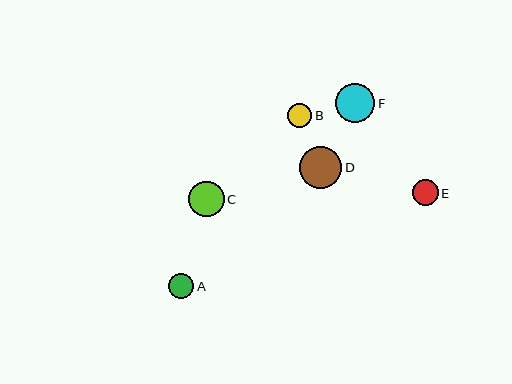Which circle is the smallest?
Circle B is the smallest with a size of approximately 25 pixels.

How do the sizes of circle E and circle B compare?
Circle E and circle B are approximately the same size.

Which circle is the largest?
Circle D is the largest with a size of approximately 42 pixels.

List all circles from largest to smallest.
From largest to smallest: D, F, C, A, E, B.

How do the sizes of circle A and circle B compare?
Circle A and circle B are approximately the same size.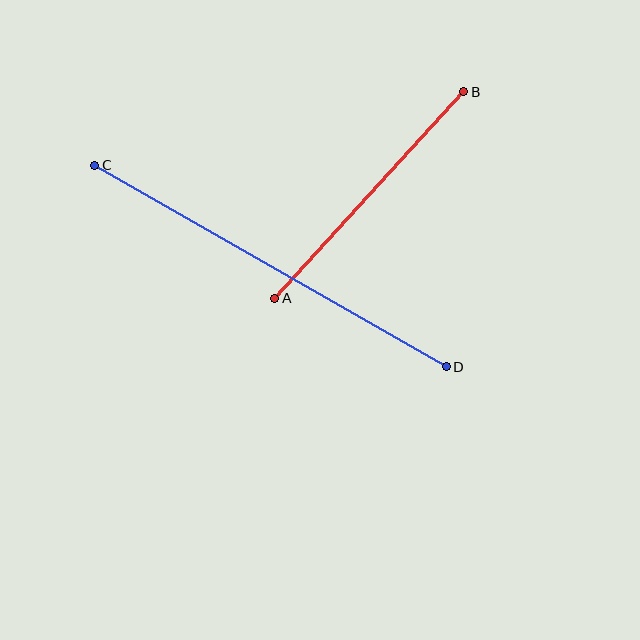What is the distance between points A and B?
The distance is approximately 280 pixels.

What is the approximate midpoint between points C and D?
The midpoint is at approximately (270, 266) pixels.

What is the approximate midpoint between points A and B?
The midpoint is at approximately (369, 195) pixels.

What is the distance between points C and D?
The distance is approximately 405 pixels.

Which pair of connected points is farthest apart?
Points C and D are farthest apart.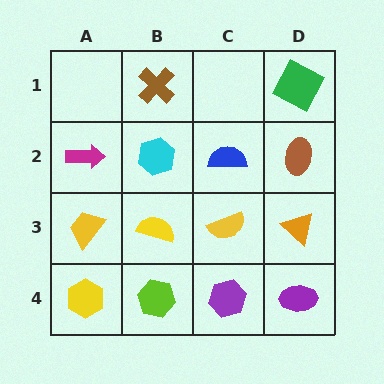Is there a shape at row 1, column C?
No, that cell is empty.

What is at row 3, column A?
A yellow trapezoid.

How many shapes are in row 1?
2 shapes.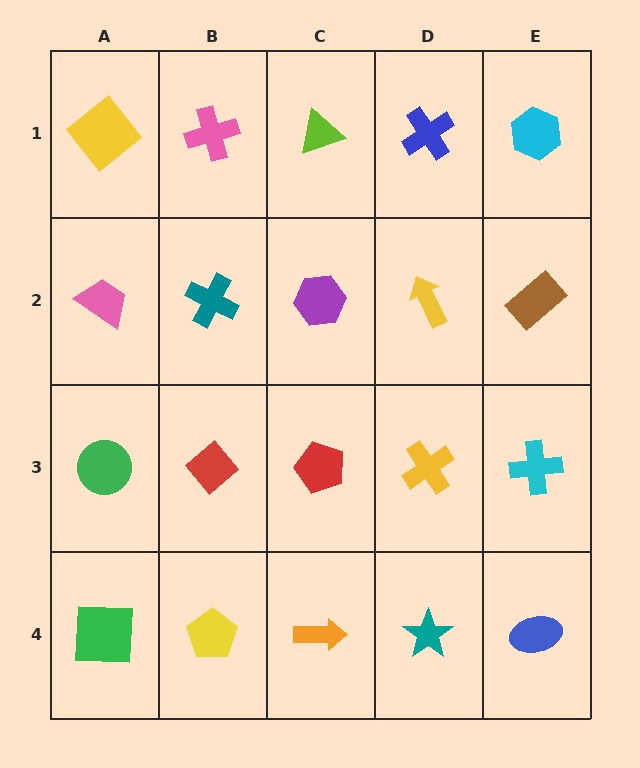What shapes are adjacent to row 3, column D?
A yellow arrow (row 2, column D), a teal star (row 4, column D), a red pentagon (row 3, column C), a cyan cross (row 3, column E).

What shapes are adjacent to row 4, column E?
A cyan cross (row 3, column E), a teal star (row 4, column D).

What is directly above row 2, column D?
A blue cross.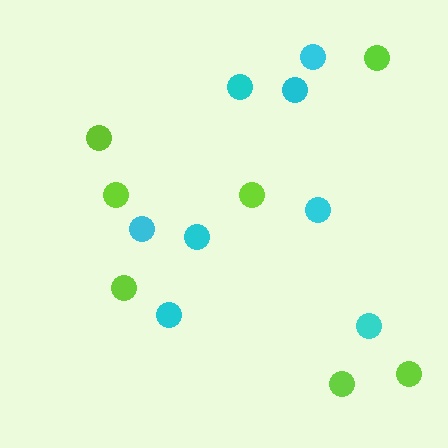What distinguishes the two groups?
There are 2 groups: one group of cyan circles (8) and one group of lime circles (7).